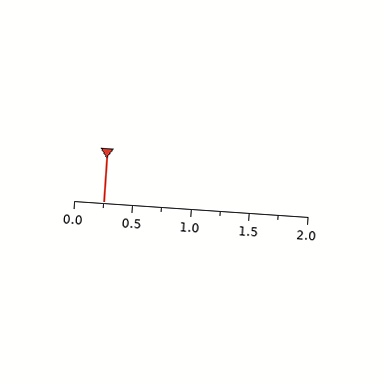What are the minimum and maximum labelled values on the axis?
The axis runs from 0.0 to 2.0.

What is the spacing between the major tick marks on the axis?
The major ticks are spaced 0.5 apart.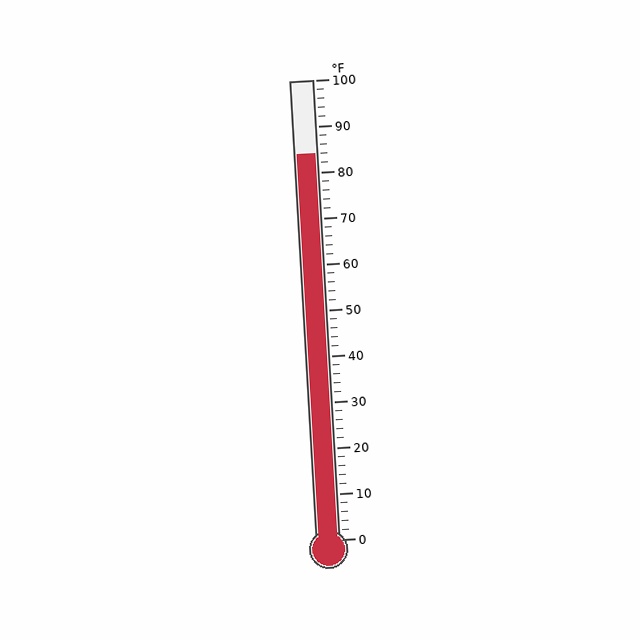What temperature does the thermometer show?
The thermometer shows approximately 84°F.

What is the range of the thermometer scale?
The thermometer scale ranges from 0°F to 100°F.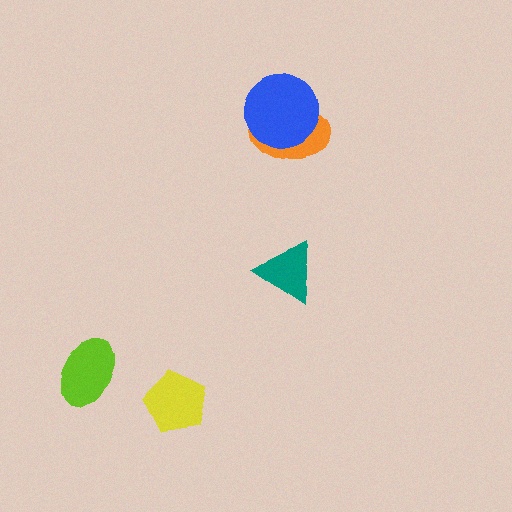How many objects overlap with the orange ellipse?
1 object overlaps with the orange ellipse.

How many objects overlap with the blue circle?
1 object overlaps with the blue circle.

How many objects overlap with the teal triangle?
0 objects overlap with the teal triangle.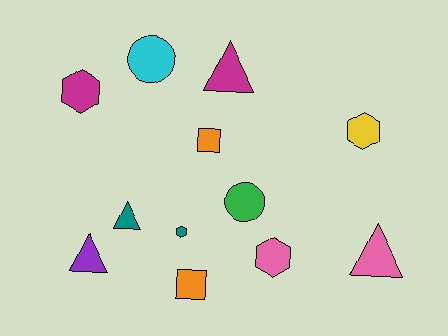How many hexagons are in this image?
There are 4 hexagons.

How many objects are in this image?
There are 12 objects.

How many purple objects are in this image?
There is 1 purple object.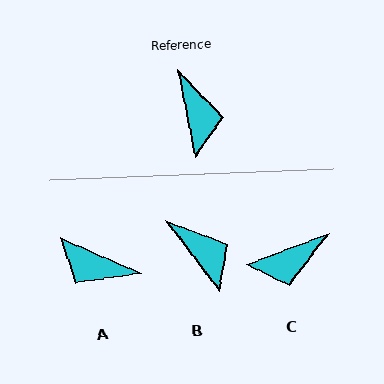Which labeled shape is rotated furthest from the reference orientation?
A, about 126 degrees away.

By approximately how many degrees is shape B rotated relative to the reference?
Approximately 26 degrees counter-clockwise.